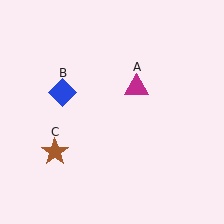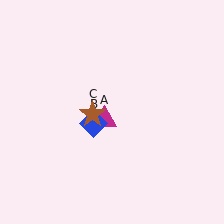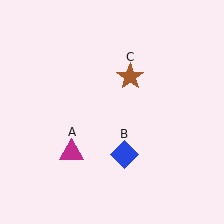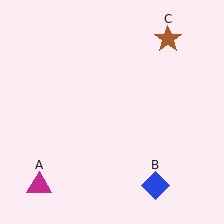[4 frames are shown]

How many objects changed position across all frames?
3 objects changed position: magenta triangle (object A), blue diamond (object B), brown star (object C).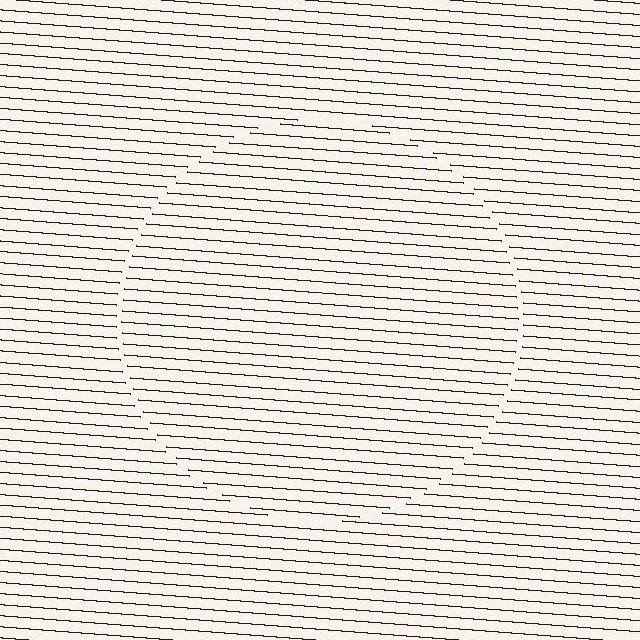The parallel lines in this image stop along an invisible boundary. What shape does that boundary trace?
An illusory circle. The interior of the shape contains the same grating, shifted by half a period — the contour is defined by the phase discontinuity where line-ends from the inner and outer gratings abut.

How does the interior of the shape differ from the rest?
The interior of the shape contains the same grating, shifted by half a period — the contour is defined by the phase discontinuity where line-ends from the inner and outer gratings abut.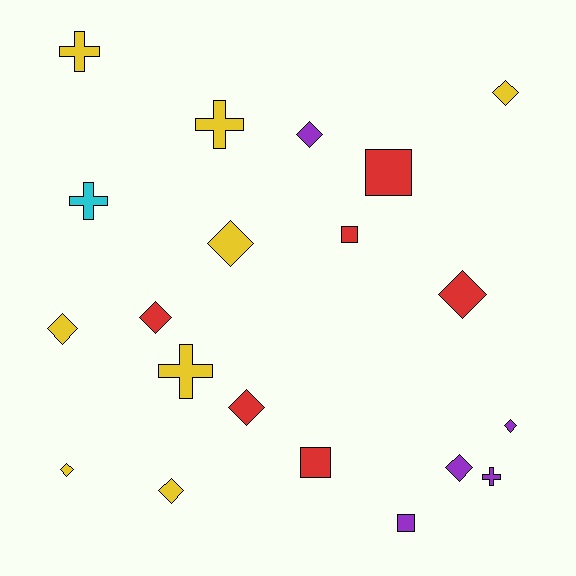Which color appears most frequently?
Yellow, with 8 objects.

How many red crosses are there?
There are no red crosses.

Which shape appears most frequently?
Diamond, with 11 objects.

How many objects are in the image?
There are 20 objects.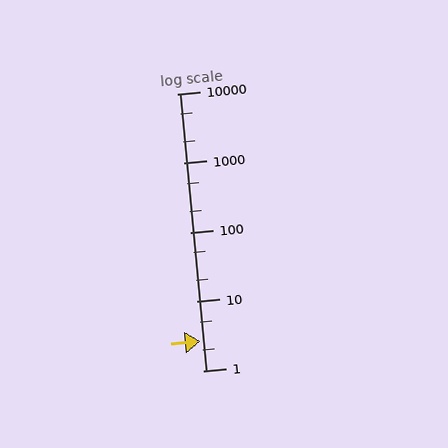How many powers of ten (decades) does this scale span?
The scale spans 4 decades, from 1 to 10000.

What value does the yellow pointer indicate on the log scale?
The pointer indicates approximately 2.7.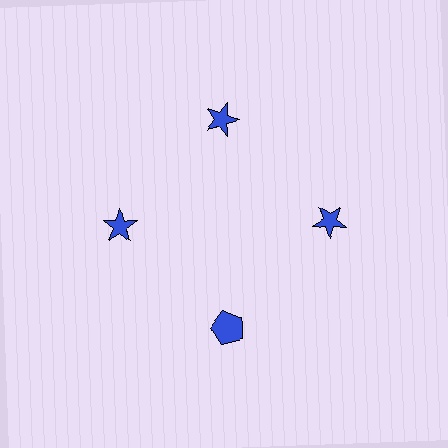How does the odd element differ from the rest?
It has a different shape: pentagon instead of star.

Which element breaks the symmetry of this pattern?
The blue pentagon at roughly the 6 o'clock position breaks the symmetry. All other shapes are blue stars.